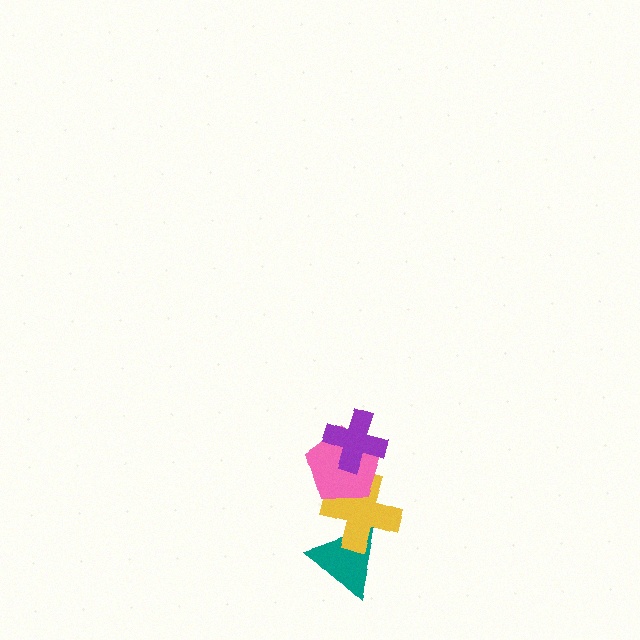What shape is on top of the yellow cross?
The pink pentagon is on top of the yellow cross.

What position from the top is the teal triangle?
The teal triangle is 4th from the top.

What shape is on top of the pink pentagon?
The purple cross is on top of the pink pentagon.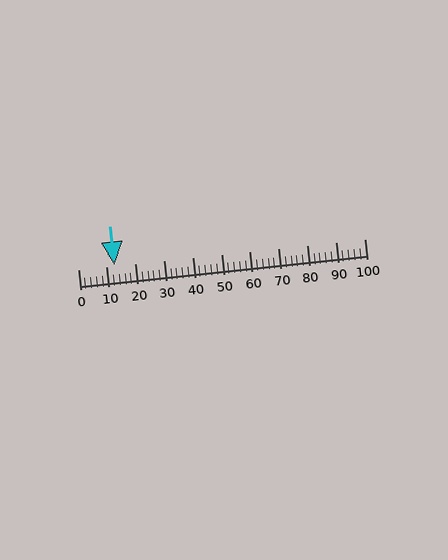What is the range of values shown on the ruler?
The ruler shows values from 0 to 100.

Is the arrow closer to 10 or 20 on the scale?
The arrow is closer to 10.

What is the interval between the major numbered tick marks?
The major tick marks are spaced 10 units apart.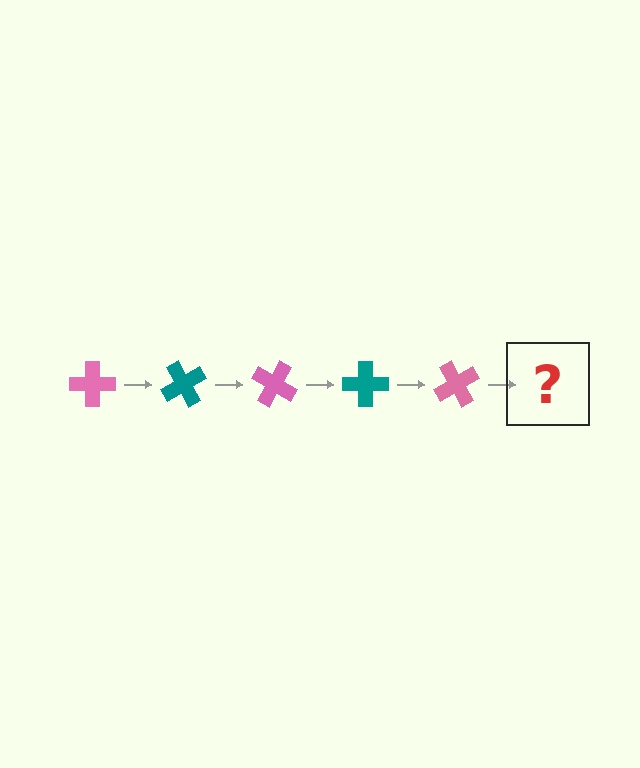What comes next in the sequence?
The next element should be a teal cross, rotated 300 degrees from the start.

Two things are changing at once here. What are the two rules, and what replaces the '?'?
The two rules are that it rotates 60 degrees each step and the color cycles through pink and teal. The '?' should be a teal cross, rotated 300 degrees from the start.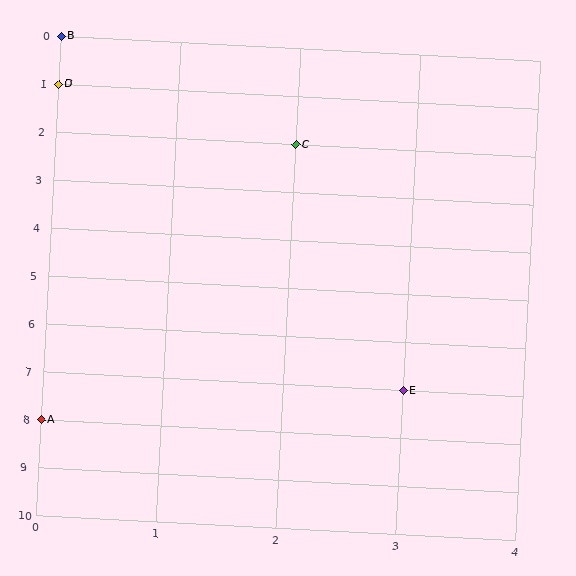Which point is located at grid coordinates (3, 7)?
Point E is at (3, 7).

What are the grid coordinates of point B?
Point B is at grid coordinates (0, 0).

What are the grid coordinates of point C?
Point C is at grid coordinates (2, 2).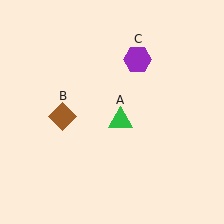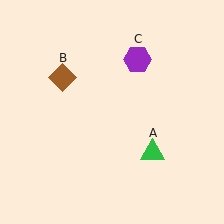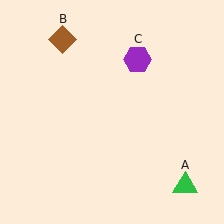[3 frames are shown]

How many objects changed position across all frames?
2 objects changed position: green triangle (object A), brown diamond (object B).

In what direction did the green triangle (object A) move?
The green triangle (object A) moved down and to the right.